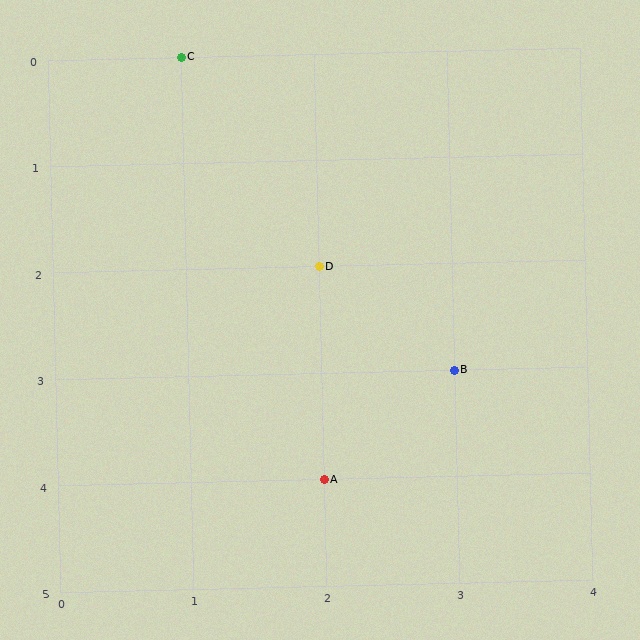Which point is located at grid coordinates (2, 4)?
Point A is at (2, 4).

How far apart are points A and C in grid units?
Points A and C are 1 column and 4 rows apart (about 4.1 grid units diagonally).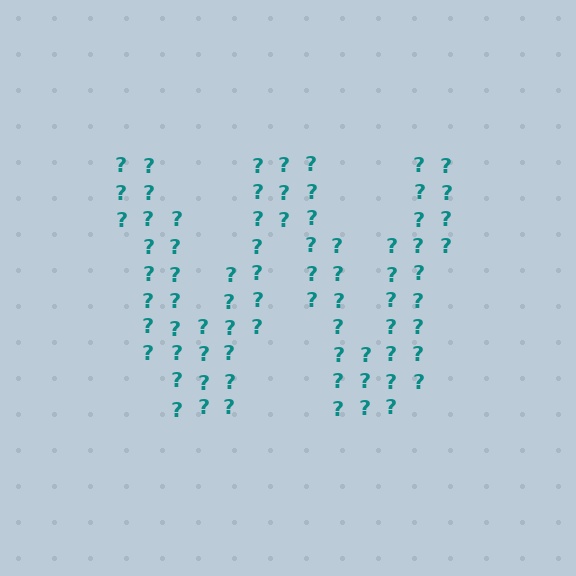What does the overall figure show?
The overall figure shows the letter W.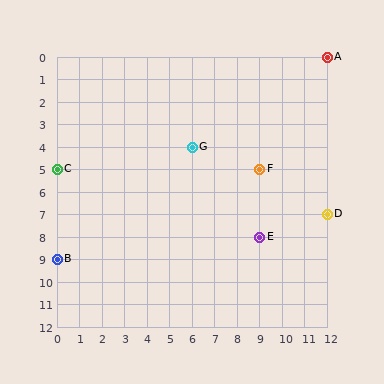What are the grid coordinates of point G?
Point G is at grid coordinates (6, 4).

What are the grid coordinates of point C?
Point C is at grid coordinates (0, 5).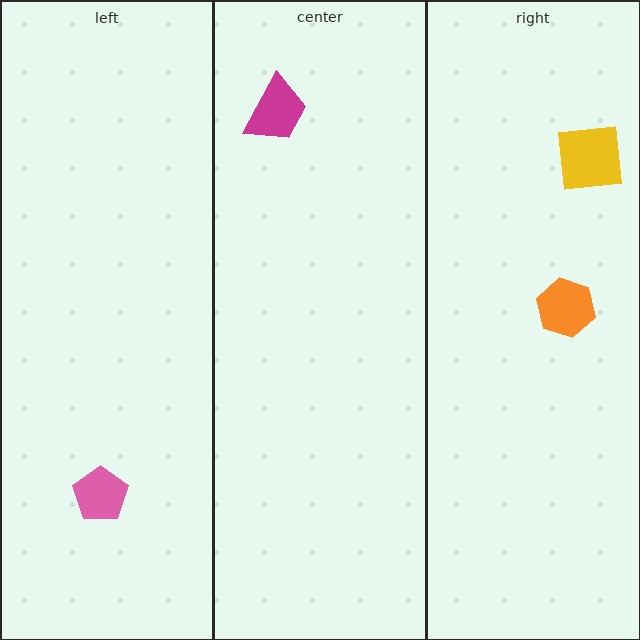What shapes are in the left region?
The pink pentagon.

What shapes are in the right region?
The orange hexagon, the yellow square.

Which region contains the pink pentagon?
The left region.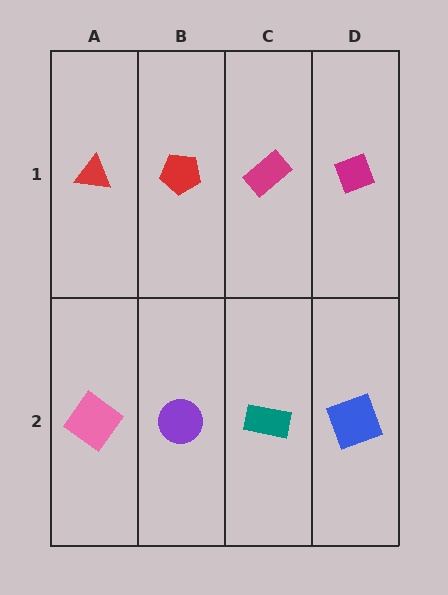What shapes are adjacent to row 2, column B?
A red pentagon (row 1, column B), a pink diamond (row 2, column A), a teal rectangle (row 2, column C).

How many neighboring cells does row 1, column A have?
2.